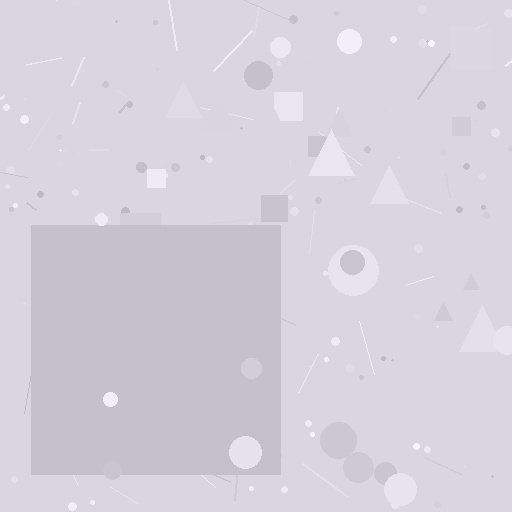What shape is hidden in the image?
A square is hidden in the image.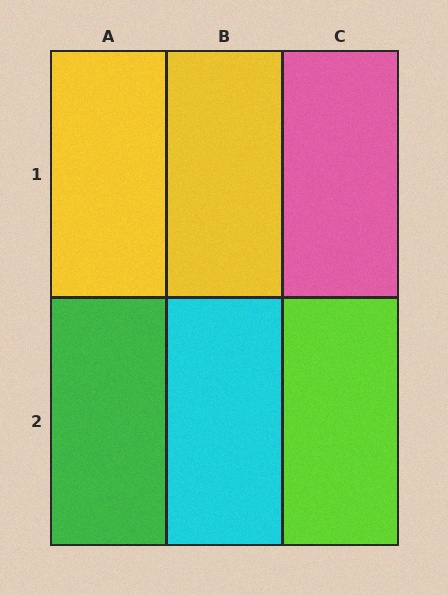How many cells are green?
1 cell is green.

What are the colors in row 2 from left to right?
Green, cyan, lime.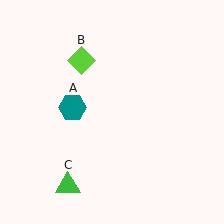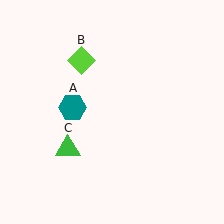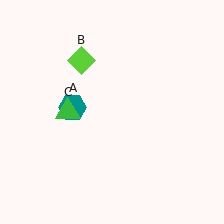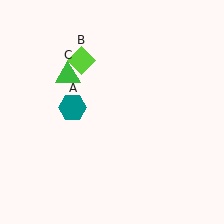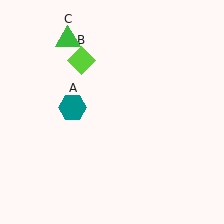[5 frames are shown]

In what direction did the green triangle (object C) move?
The green triangle (object C) moved up.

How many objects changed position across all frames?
1 object changed position: green triangle (object C).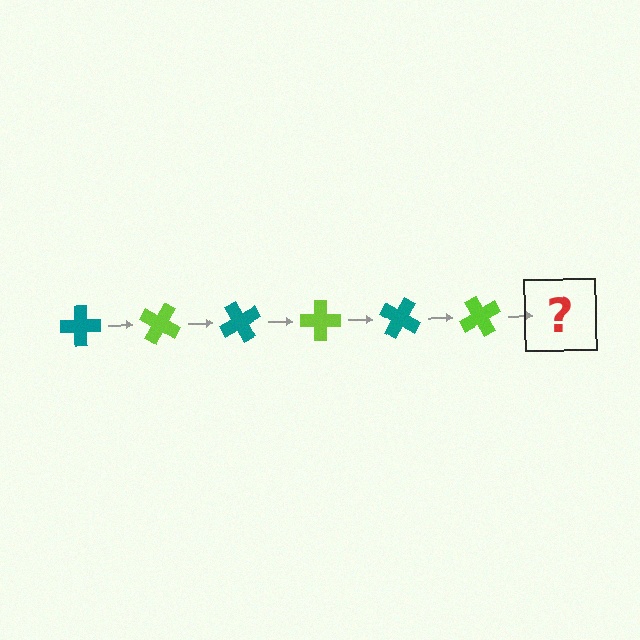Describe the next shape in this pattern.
It should be a teal cross, rotated 180 degrees from the start.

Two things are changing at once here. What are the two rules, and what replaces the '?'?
The two rules are that it rotates 30 degrees each step and the color cycles through teal and lime. The '?' should be a teal cross, rotated 180 degrees from the start.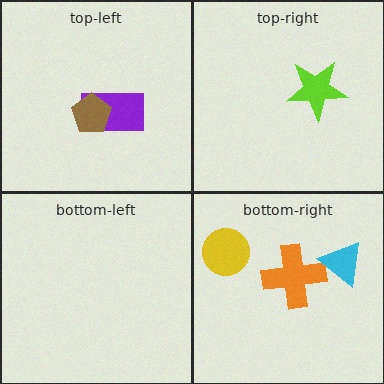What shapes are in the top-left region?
The purple rectangle, the brown pentagon.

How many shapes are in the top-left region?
2.